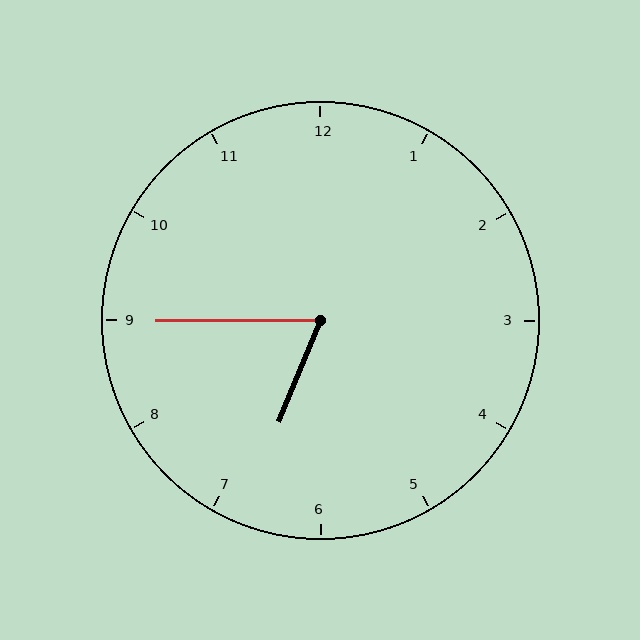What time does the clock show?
6:45.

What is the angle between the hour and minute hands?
Approximately 68 degrees.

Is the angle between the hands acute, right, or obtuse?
It is acute.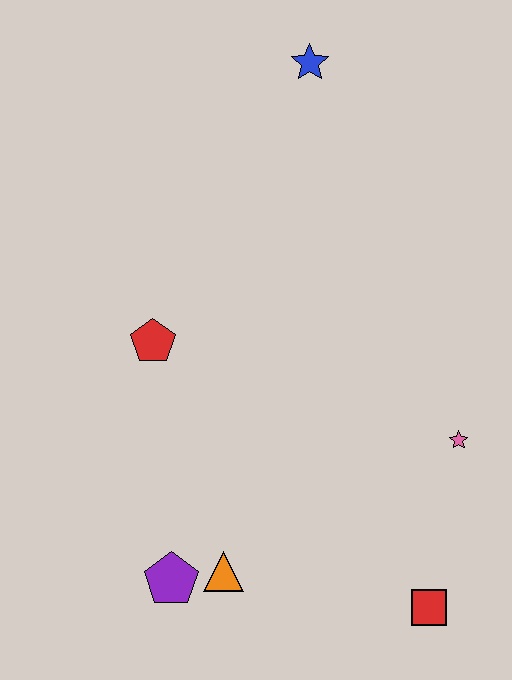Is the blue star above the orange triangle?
Yes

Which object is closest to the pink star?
The red square is closest to the pink star.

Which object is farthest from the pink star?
The blue star is farthest from the pink star.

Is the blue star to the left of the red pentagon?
No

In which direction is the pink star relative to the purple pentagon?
The pink star is to the right of the purple pentagon.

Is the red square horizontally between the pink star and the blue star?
Yes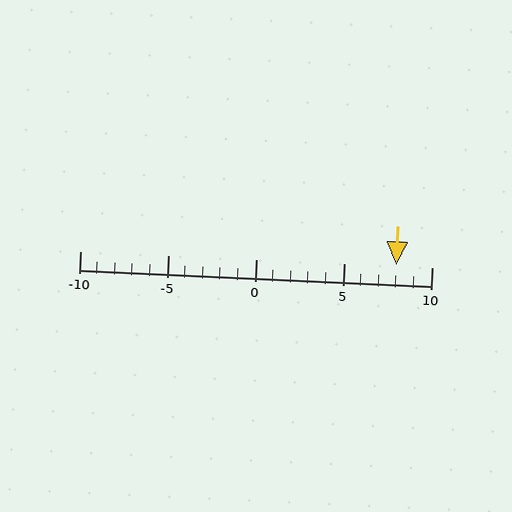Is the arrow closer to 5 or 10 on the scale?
The arrow is closer to 10.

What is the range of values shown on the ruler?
The ruler shows values from -10 to 10.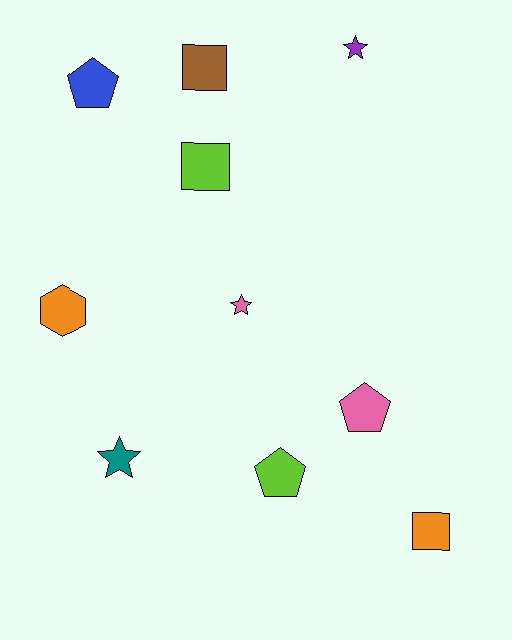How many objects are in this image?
There are 10 objects.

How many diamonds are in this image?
There are no diamonds.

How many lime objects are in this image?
There are 2 lime objects.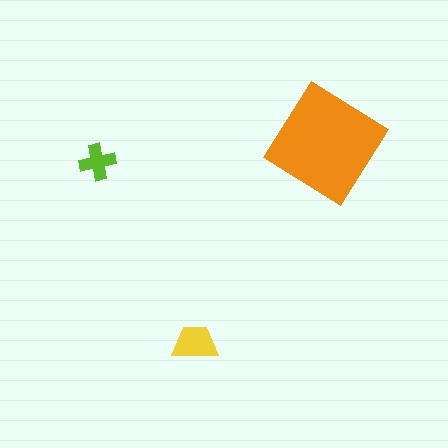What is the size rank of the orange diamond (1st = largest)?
1st.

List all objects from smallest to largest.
The lime cross, the yellow trapezoid, the orange diamond.